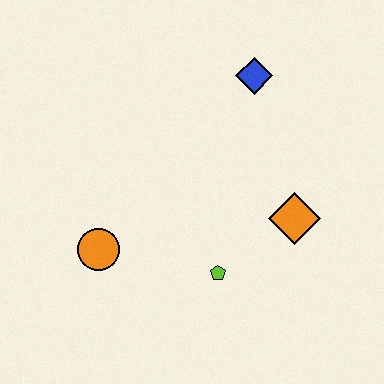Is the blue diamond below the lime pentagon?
No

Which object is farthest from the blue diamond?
The orange circle is farthest from the blue diamond.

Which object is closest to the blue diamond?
The orange diamond is closest to the blue diamond.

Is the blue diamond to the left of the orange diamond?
Yes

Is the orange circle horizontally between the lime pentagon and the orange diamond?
No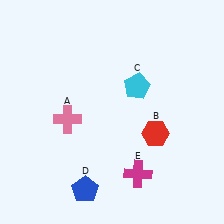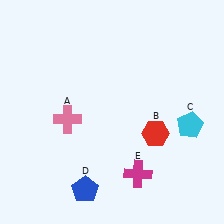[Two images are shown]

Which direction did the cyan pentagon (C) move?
The cyan pentagon (C) moved right.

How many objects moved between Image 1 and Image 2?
1 object moved between the two images.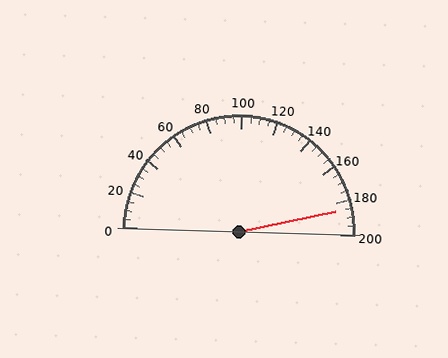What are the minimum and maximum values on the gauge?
The gauge ranges from 0 to 200.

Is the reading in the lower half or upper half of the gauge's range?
The reading is in the upper half of the range (0 to 200).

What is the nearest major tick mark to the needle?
The nearest major tick mark is 180.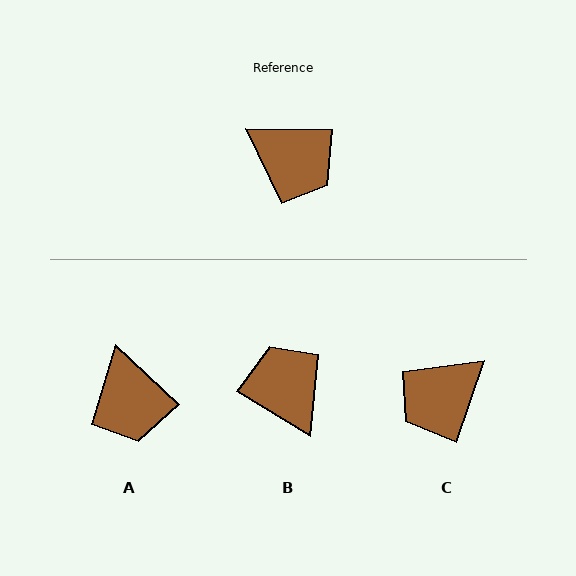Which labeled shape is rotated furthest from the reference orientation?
B, about 149 degrees away.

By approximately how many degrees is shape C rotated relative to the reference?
Approximately 108 degrees clockwise.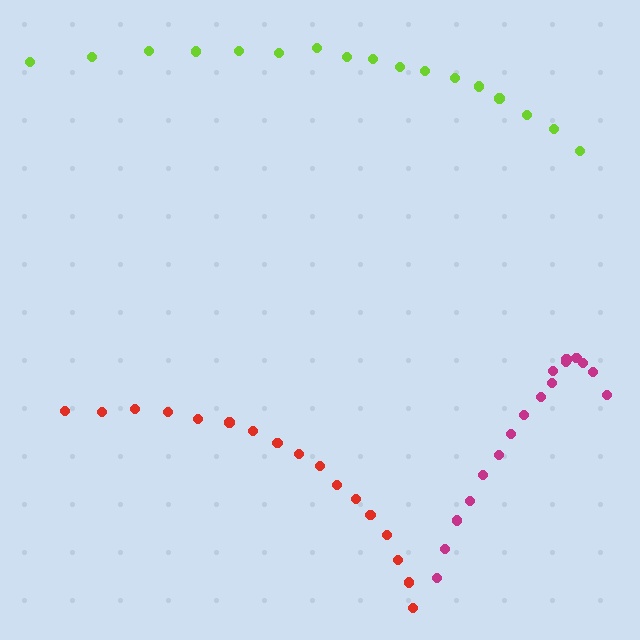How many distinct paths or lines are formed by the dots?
There are 3 distinct paths.